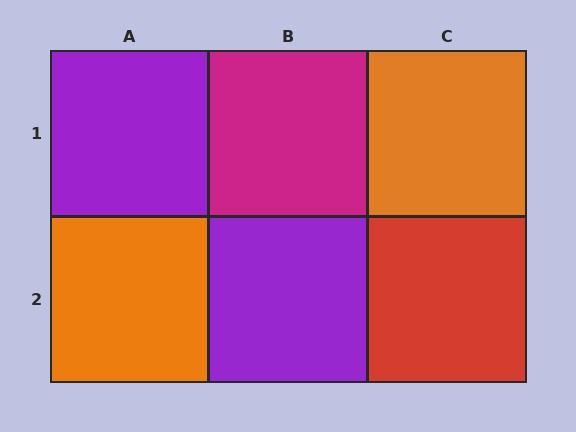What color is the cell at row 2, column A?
Orange.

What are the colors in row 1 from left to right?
Purple, magenta, orange.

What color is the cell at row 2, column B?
Purple.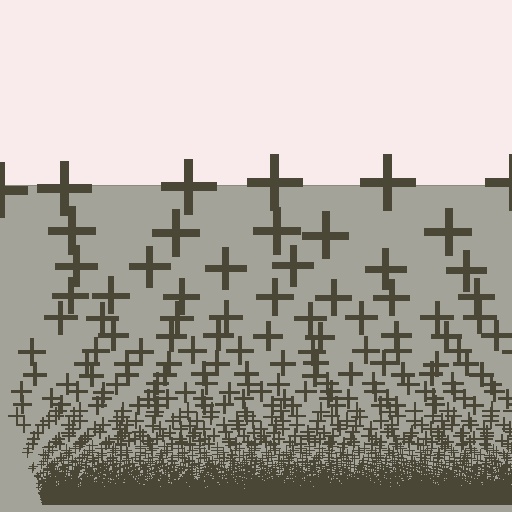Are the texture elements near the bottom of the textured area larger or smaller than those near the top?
Smaller. The gradient is inverted — elements near the bottom are smaller and denser.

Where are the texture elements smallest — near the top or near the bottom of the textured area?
Near the bottom.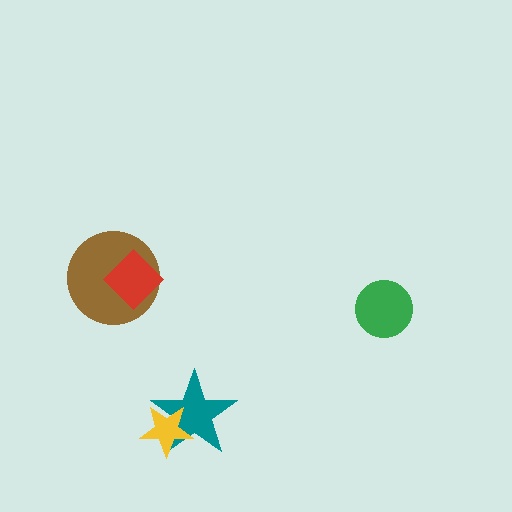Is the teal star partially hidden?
Yes, it is partially covered by another shape.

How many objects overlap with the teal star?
1 object overlaps with the teal star.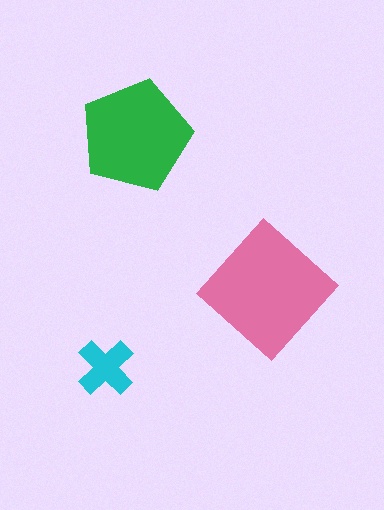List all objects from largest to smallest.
The pink diamond, the green pentagon, the cyan cross.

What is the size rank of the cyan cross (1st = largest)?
3rd.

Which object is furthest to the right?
The pink diamond is rightmost.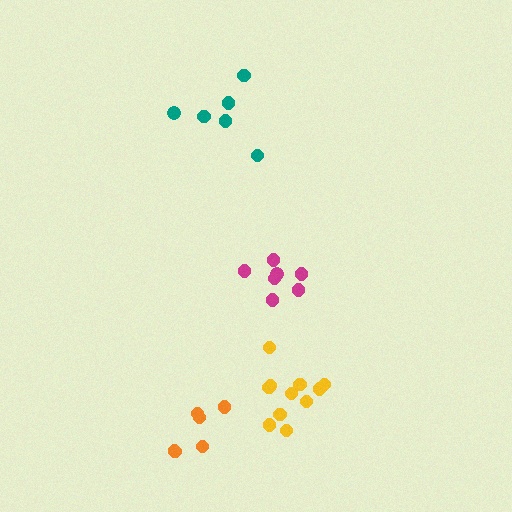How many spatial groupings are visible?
There are 4 spatial groupings.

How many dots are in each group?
Group 1: 7 dots, Group 2: 11 dots, Group 3: 6 dots, Group 4: 6 dots (30 total).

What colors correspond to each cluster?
The clusters are colored: magenta, yellow, orange, teal.